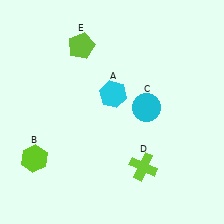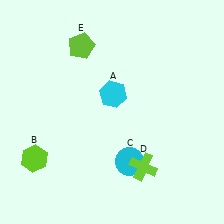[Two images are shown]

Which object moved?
The cyan circle (C) moved down.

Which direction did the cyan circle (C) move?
The cyan circle (C) moved down.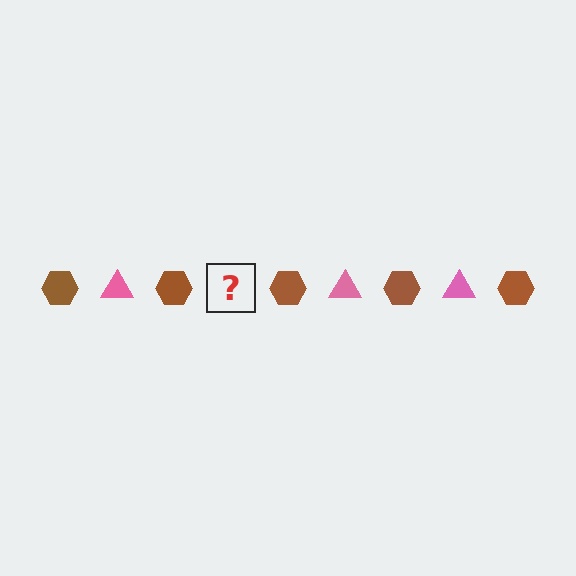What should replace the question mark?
The question mark should be replaced with a pink triangle.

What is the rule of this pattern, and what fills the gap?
The rule is that the pattern alternates between brown hexagon and pink triangle. The gap should be filled with a pink triangle.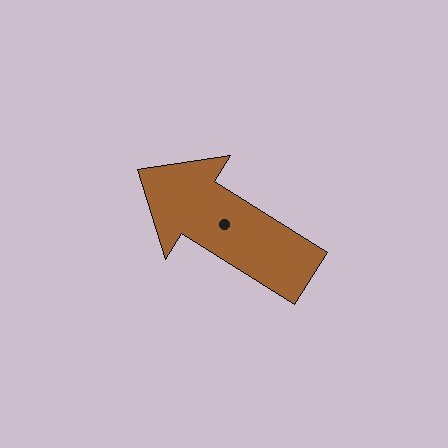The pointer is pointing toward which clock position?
Roughly 10 o'clock.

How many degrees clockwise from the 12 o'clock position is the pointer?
Approximately 302 degrees.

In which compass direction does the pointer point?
Northwest.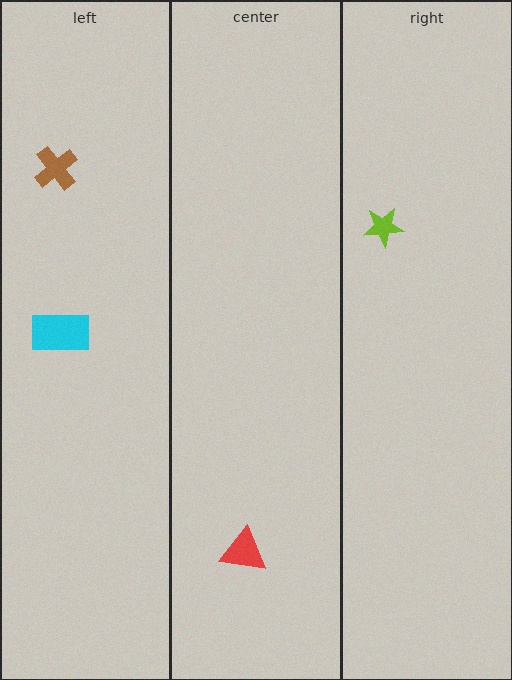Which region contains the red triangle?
The center region.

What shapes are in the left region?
The brown cross, the cyan rectangle.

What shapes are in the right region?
The lime star.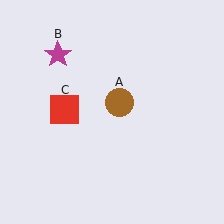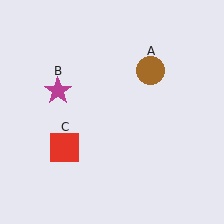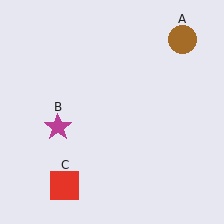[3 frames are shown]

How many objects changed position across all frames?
3 objects changed position: brown circle (object A), magenta star (object B), red square (object C).